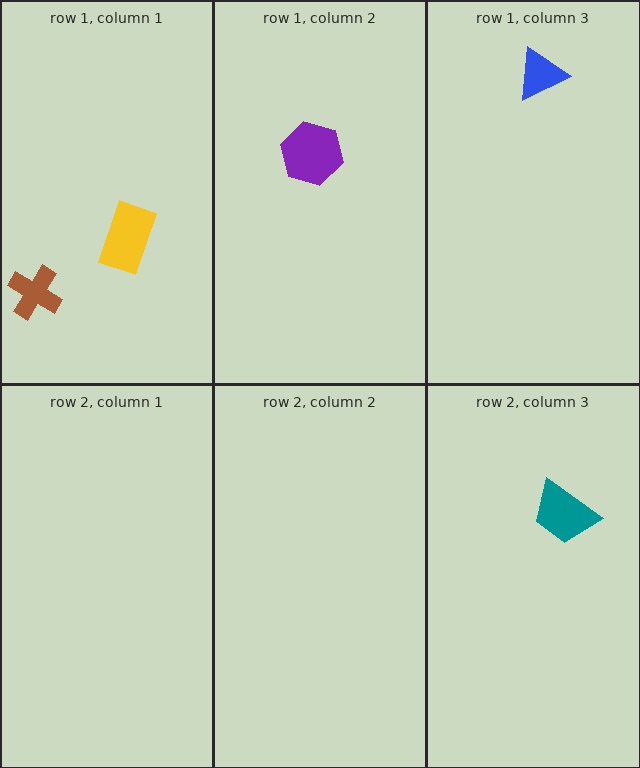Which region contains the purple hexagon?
The row 1, column 2 region.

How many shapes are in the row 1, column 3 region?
1.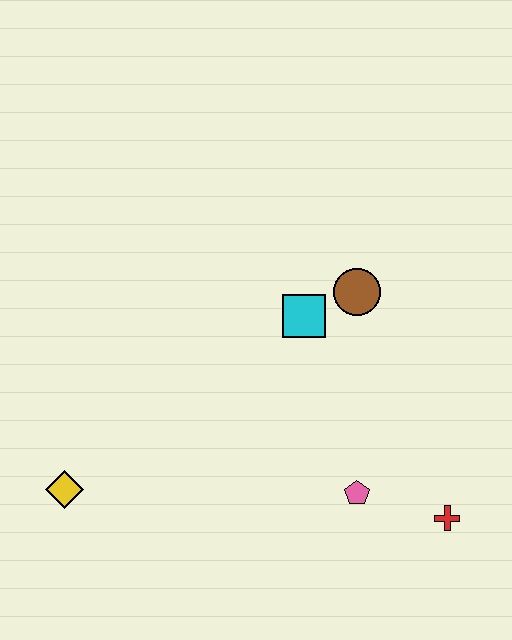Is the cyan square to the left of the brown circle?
Yes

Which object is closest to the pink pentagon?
The red cross is closest to the pink pentagon.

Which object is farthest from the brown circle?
The yellow diamond is farthest from the brown circle.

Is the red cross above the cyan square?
No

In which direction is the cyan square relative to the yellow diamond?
The cyan square is to the right of the yellow diamond.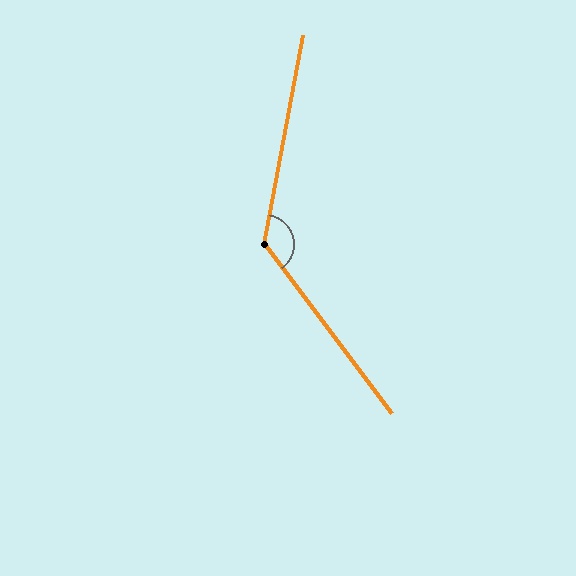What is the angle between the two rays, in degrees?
Approximately 133 degrees.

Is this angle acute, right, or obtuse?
It is obtuse.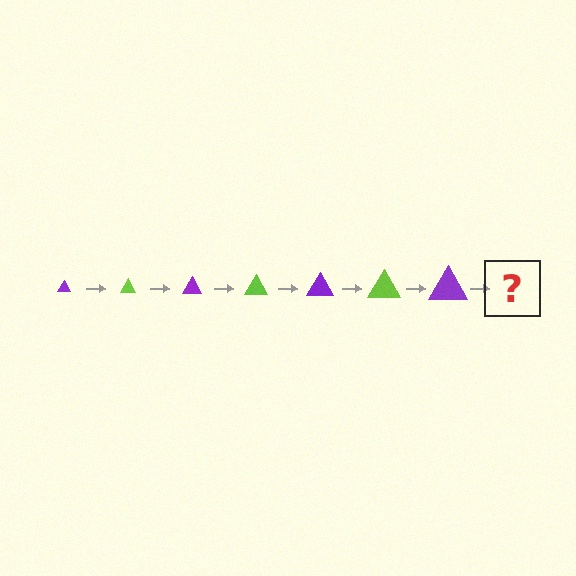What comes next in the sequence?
The next element should be a lime triangle, larger than the previous one.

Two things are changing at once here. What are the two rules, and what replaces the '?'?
The two rules are that the triangle grows larger each step and the color cycles through purple and lime. The '?' should be a lime triangle, larger than the previous one.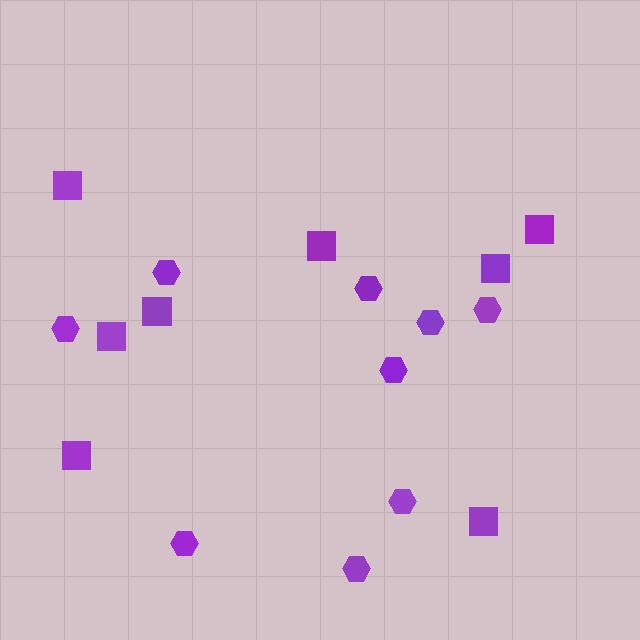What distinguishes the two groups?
There are 2 groups: one group of hexagons (9) and one group of squares (8).